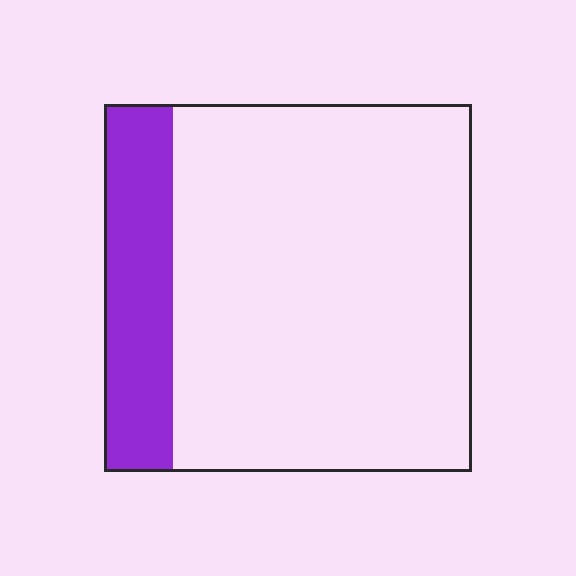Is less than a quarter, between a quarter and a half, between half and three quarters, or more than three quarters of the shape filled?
Less than a quarter.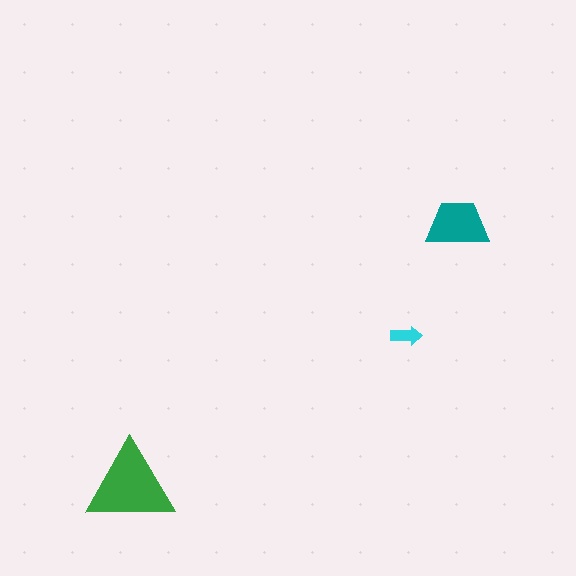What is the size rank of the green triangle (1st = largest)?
1st.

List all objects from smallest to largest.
The cyan arrow, the teal trapezoid, the green triangle.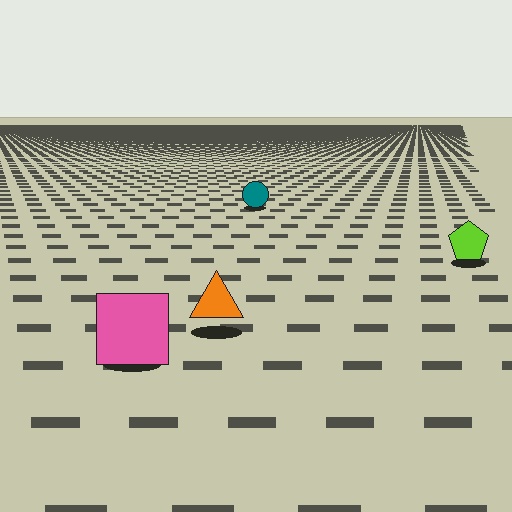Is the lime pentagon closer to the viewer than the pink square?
No. The pink square is closer — you can tell from the texture gradient: the ground texture is coarser near it.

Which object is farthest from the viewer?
The teal circle is farthest from the viewer. It appears smaller and the ground texture around it is denser.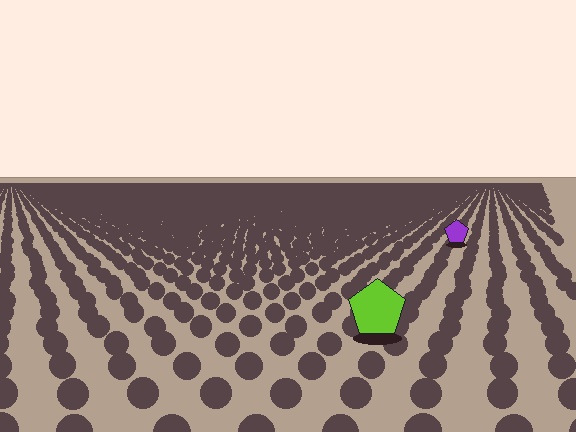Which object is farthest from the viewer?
The purple pentagon is farthest from the viewer. It appears smaller and the ground texture around it is denser.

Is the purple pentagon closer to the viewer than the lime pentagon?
No. The lime pentagon is closer — you can tell from the texture gradient: the ground texture is coarser near it.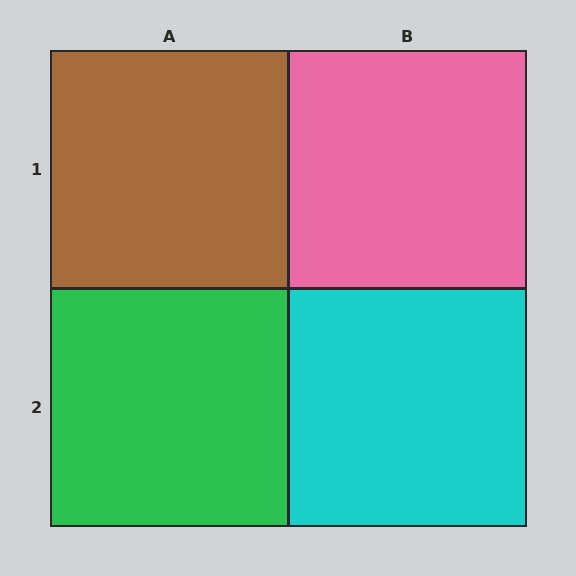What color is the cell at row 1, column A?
Brown.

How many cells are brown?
1 cell is brown.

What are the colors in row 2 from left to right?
Green, cyan.